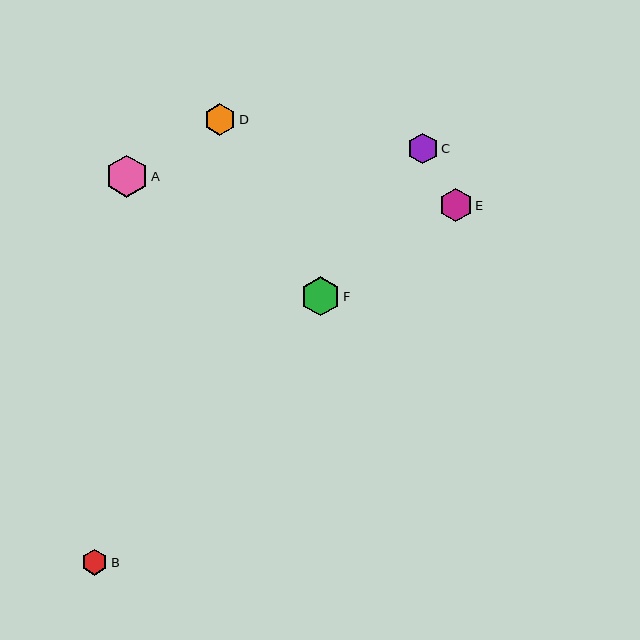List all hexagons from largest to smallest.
From largest to smallest: A, F, E, D, C, B.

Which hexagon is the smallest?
Hexagon B is the smallest with a size of approximately 26 pixels.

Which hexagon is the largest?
Hexagon A is the largest with a size of approximately 42 pixels.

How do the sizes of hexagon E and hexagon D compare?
Hexagon E and hexagon D are approximately the same size.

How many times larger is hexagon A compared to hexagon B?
Hexagon A is approximately 1.6 times the size of hexagon B.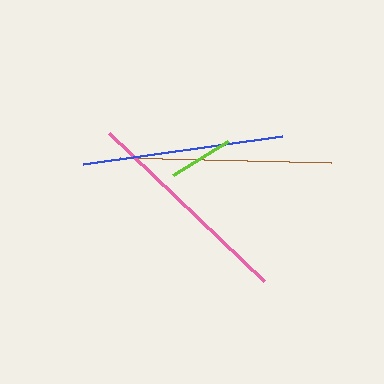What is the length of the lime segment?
The lime segment is approximately 65 pixels long.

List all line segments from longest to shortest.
From longest to shortest: pink, brown, blue, lime.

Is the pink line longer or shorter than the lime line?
The pink line is longer than the lime line.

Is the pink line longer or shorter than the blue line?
The pink line is longer than the blue line.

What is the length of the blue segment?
The blue segment is approximately 200 pixels long.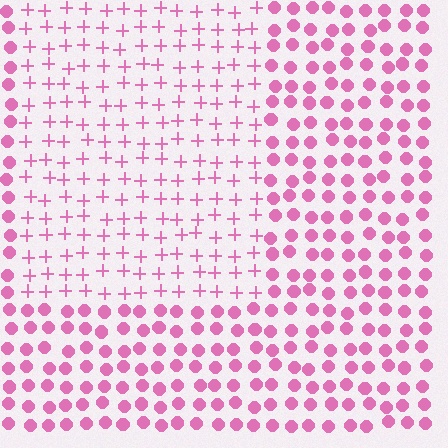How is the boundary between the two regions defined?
The boundary is defined by a change in element shape: plus signs inside vs. circles outside. All elements share the same color and spacing.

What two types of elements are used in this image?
The image uses plus signs inside the rectangle region and circles outside it.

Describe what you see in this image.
The image is filled with small pink elements arranged in a uniform grid. A rectangle-shaped region contains plus signs, while the surrounding area contains circles. The boundary is defined purely by the change in element shape.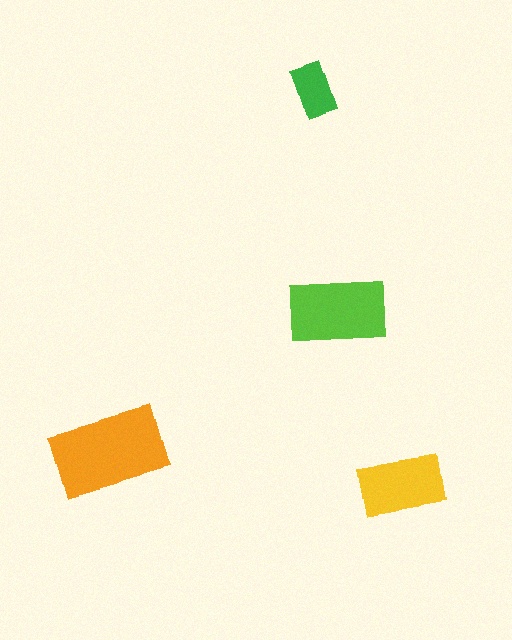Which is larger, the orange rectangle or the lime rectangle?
The orange one.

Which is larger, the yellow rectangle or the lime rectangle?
The lime one.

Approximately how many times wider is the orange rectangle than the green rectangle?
About 2 times wider.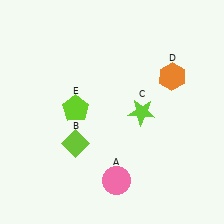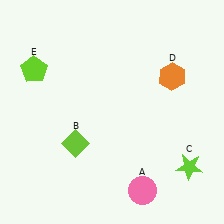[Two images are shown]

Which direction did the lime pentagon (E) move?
The lime pentagon (E) moved left.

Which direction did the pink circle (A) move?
The pink circle (A) moved right.